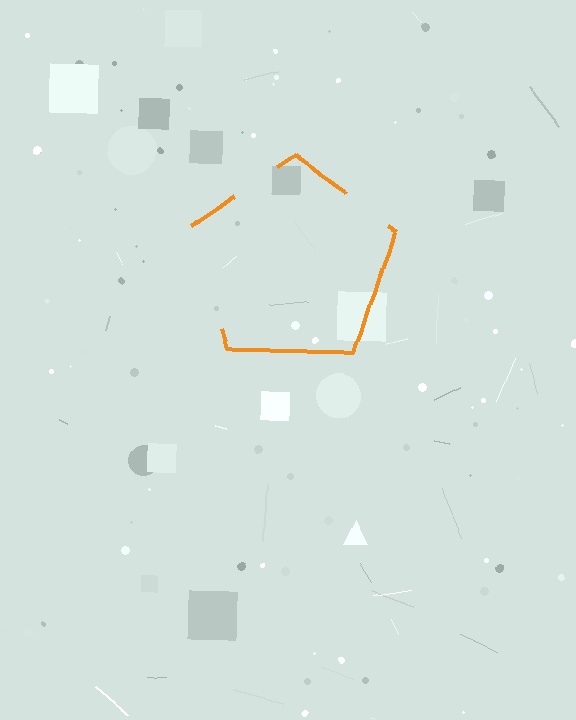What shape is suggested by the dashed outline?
The dashed outline suggests a pentagon.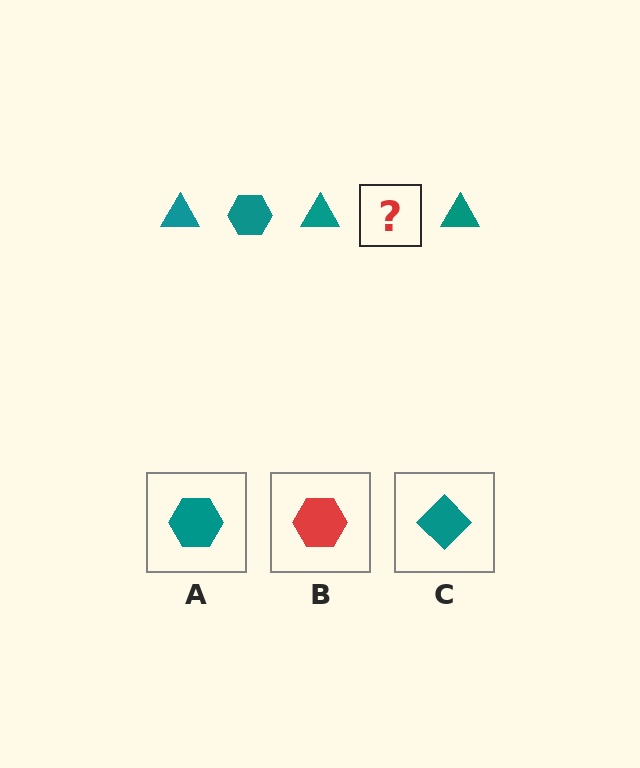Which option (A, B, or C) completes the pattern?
A.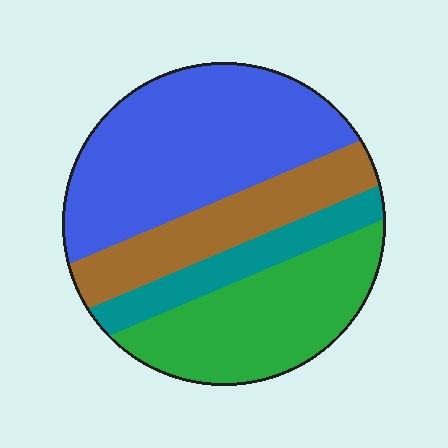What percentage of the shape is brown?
Brown takes up about one fifth (1/5) of the shape.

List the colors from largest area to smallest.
From largest to smallest: blue, green, brown, teal.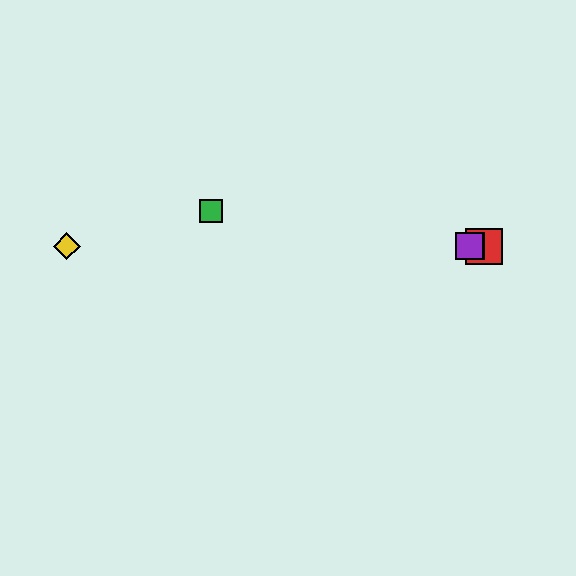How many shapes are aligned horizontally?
4 shapes (the red square, the blue square, the yellow diamond, the purple square) are aligned horizontally.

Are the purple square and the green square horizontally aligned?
No, the purple square is at y≈246 and the green square is at y≈211.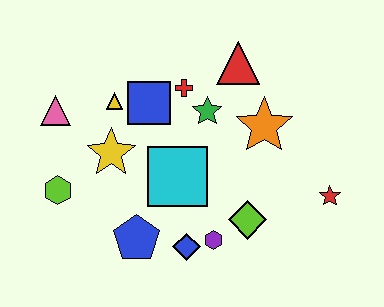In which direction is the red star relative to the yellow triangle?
The red star is to the right of the yellow triangle.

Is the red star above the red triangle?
No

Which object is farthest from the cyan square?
The red star is farthest from the cyan square.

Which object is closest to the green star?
The red cross is closest to the green star.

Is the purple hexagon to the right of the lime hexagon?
Yes